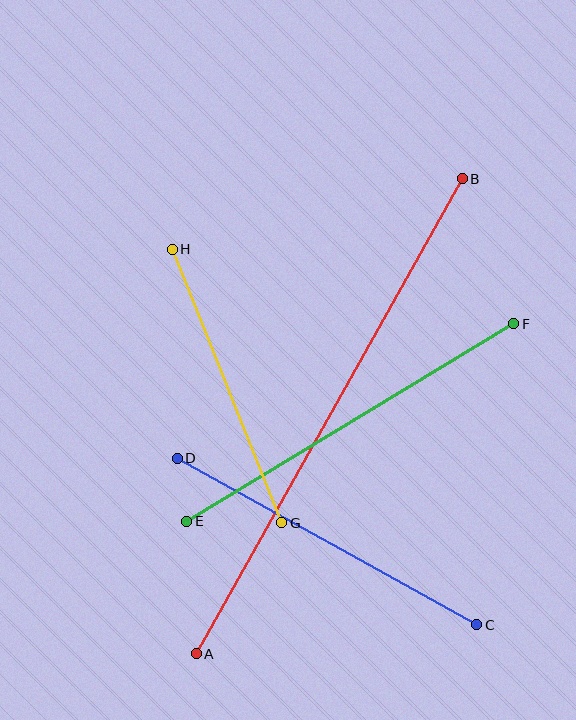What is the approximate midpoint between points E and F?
The midpoint is at approximately (350, 422) pixels.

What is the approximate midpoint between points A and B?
The midpoint is at approximately (329, 416) pixels.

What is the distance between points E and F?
The distance is approximately 382 pixels.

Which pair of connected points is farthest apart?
Points A and B are farthest apart.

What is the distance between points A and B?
The distance is approximately 545 pixels.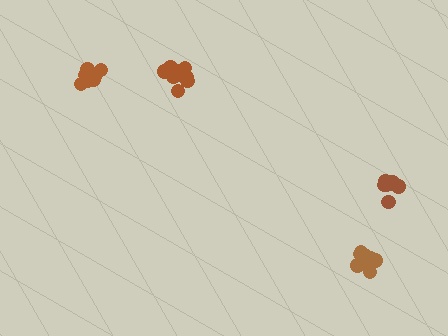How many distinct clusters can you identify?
There are 4 distinct clusters.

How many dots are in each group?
Group 1: 10 dots, Group 2: 10 dots, Group 3: 8 dots, Group 4: 8 dots (36 total).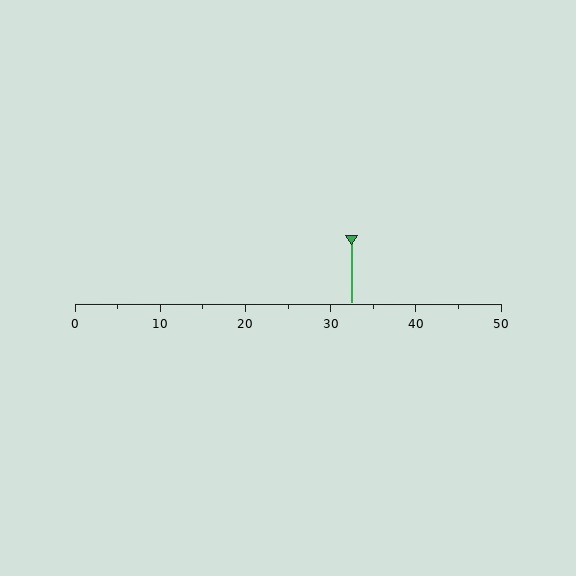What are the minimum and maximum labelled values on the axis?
The axis runs from 0 to 50.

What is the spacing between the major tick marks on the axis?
The major ticks are spaced 10 apart.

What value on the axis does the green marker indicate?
The marker indicates approximately 32.5.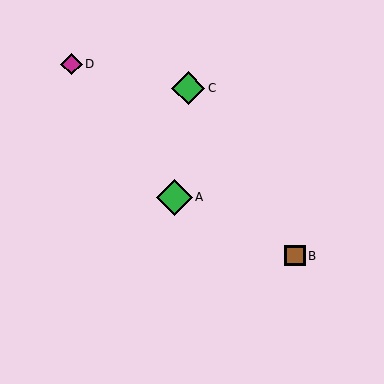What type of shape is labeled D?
Shape D is a magenta diamond.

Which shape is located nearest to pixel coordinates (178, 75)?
The green diamond (labeled C) at (188, 88) is nearest to that location.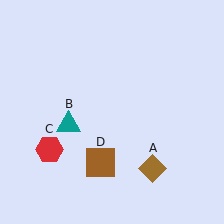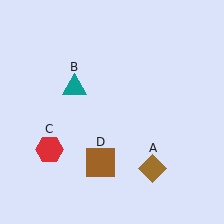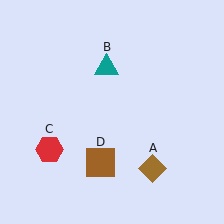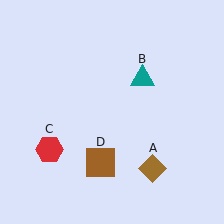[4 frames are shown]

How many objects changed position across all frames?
1 object changed position: teal triangle (object B).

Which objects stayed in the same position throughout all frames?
Brown diamond (object A) and red hexagon (object C) and brown square (object D) remained stationary.